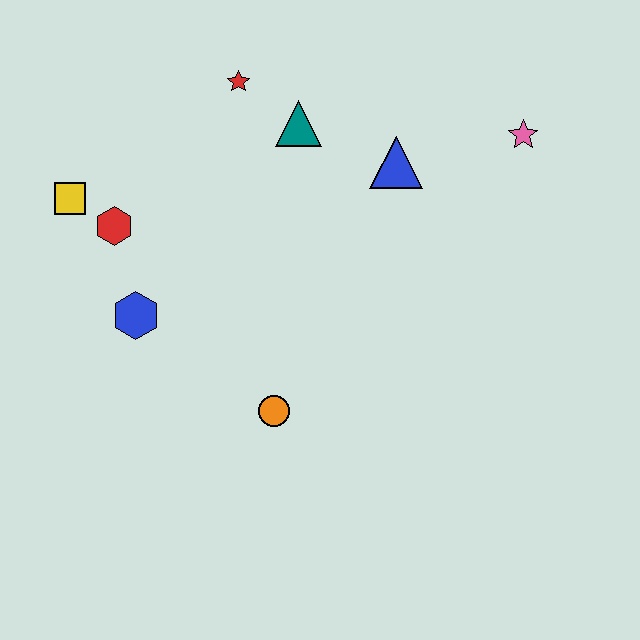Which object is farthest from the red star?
The orange circle is farthest from the red star.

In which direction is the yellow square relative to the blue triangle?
The yellow square is to the left of the blue triangle.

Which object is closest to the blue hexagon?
The red hexagon is closest to the blue hexagon.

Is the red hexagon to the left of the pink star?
Yes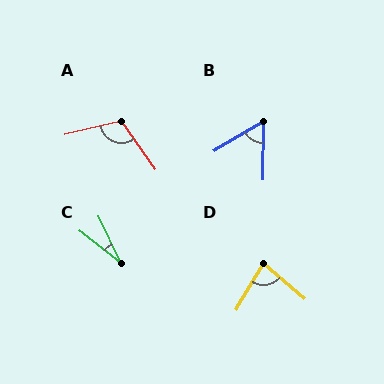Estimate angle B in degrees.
Approximately 59 degrees.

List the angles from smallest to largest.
C (26°), B (59°), D (80°), A (112°).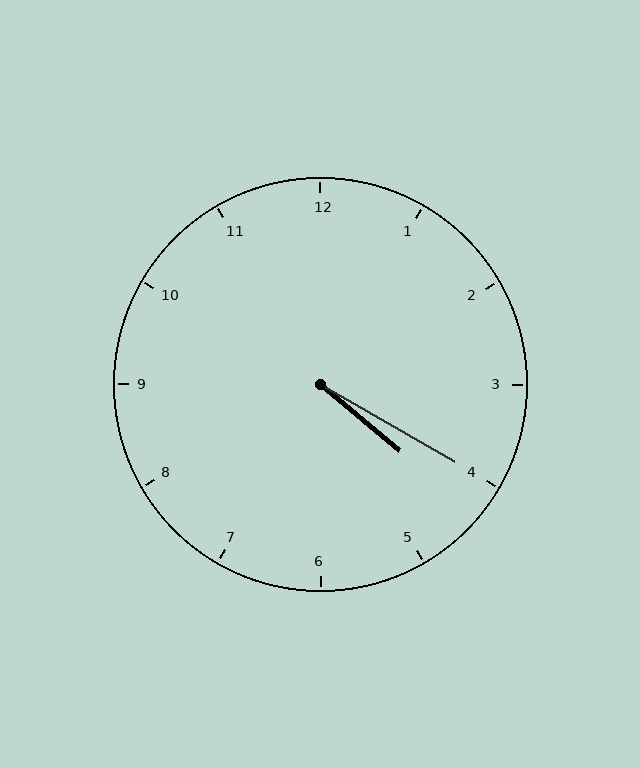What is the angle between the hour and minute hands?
Approximately 10 degrees.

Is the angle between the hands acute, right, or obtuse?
It is acute.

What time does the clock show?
4:20.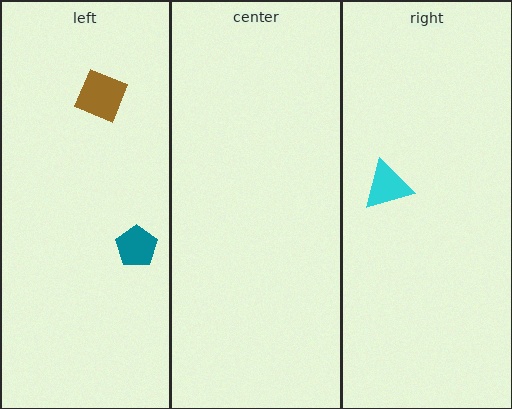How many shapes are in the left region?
2.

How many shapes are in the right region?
1.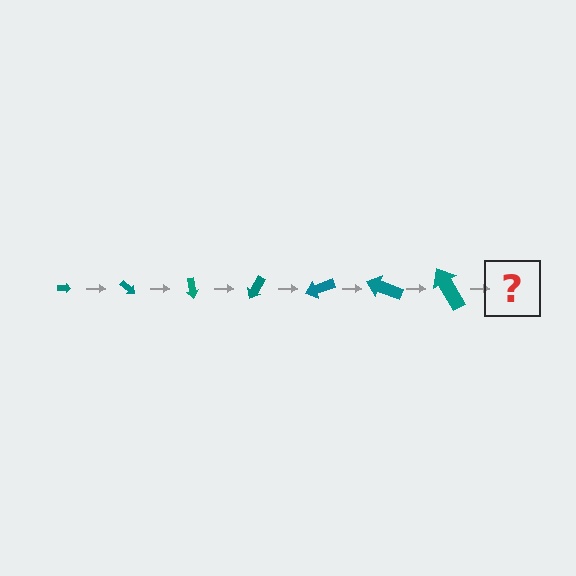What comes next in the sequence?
The next element should be an arrow, larger than the previous one and rotated 280 degrees from the start.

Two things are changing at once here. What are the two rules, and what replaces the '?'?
The two rules are that the arrow grows larger each step and it rotates 40 degrees each step. The '?' should be an arrow, larger than the previous one and rotated 280 degrees from the start.